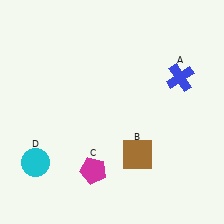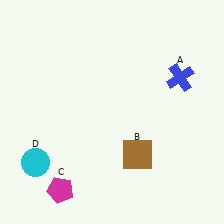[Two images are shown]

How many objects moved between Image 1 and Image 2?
1 object moved between the two images.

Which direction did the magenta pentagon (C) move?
The magenta pentagon (C) moved left.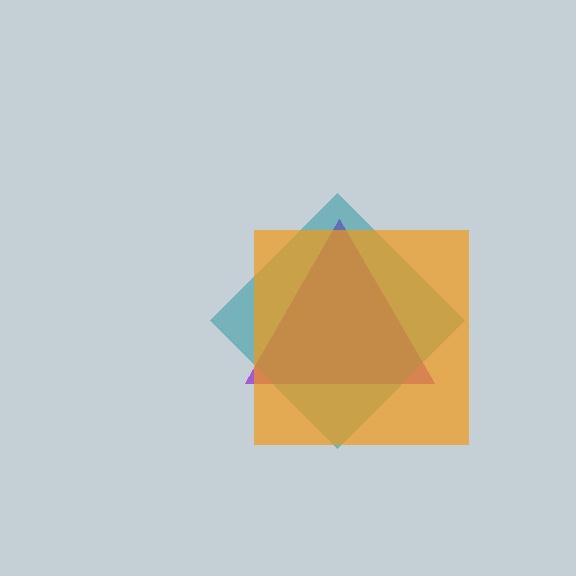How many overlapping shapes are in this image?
There are 3 overlapping shapes in the image.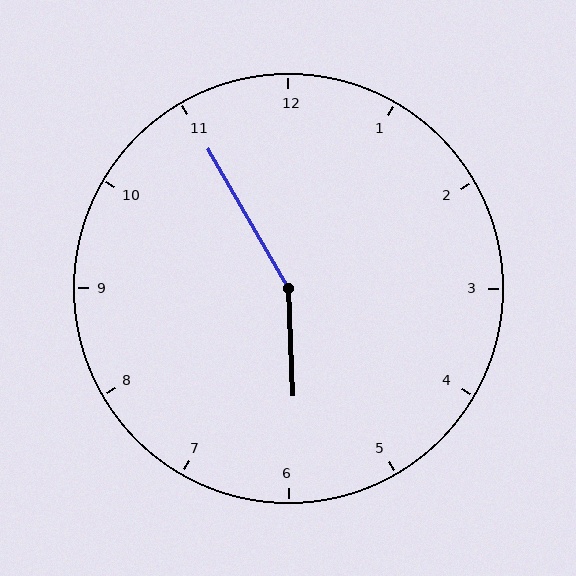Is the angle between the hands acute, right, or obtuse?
It is obtuse.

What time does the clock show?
5:55.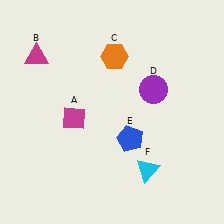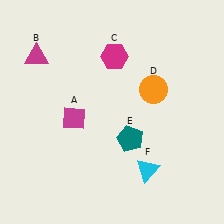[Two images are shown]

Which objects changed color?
C changed from orange to magenta. D changed from purple to orange. E changed from blue to teal.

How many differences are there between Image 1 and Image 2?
There are 3 differences between the two images.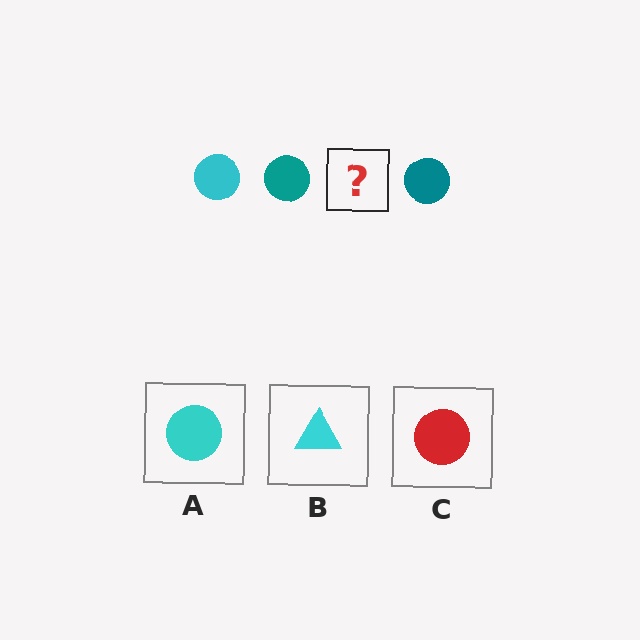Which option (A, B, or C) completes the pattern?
A.